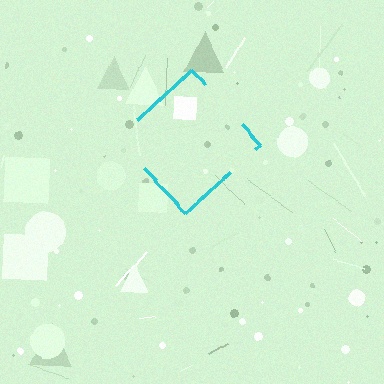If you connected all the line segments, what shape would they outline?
They would outline a diamond.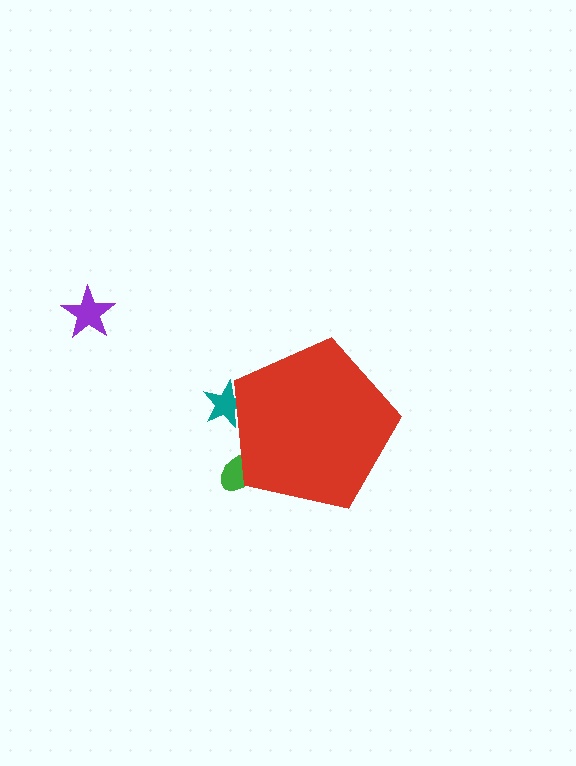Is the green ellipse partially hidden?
Yes, the green ellipse is partially hidden behind the red pentagon.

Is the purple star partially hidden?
No, the purple star is fully visible.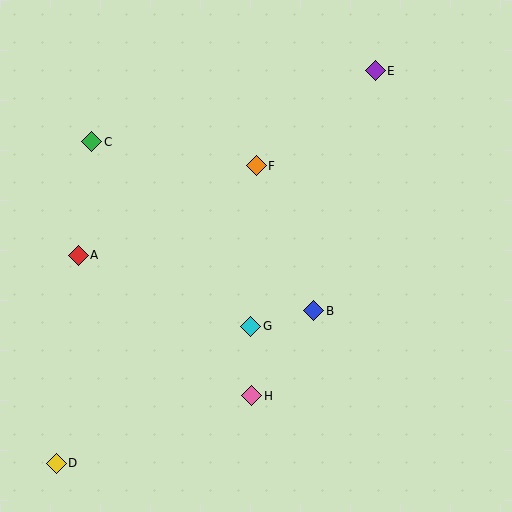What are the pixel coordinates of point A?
Point A is at (78, 255).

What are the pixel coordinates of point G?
Point G is at (251, 326).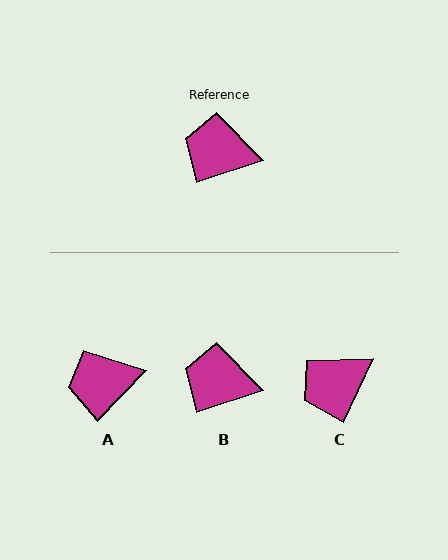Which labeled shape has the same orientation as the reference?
B.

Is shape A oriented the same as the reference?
No, it is off by about 28 degrees.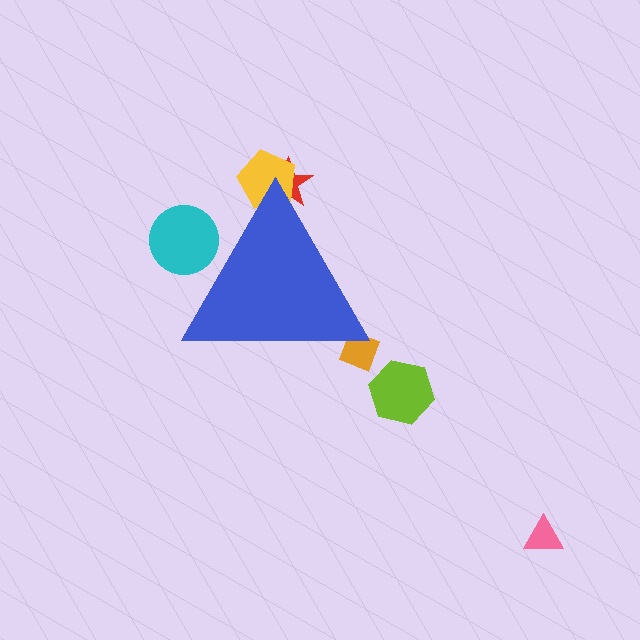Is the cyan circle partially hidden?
Yes, the cyan circle is partially hidden behind the blue triangle.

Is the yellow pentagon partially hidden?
Yes, the yellow pentagon is partially hidden behind the blue triangle.